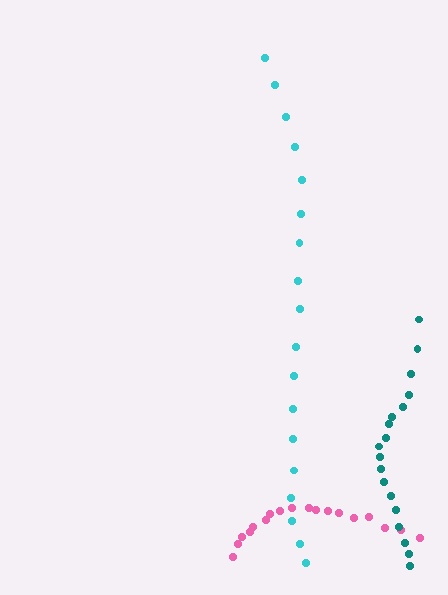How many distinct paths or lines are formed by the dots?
There are 3 distinct paths.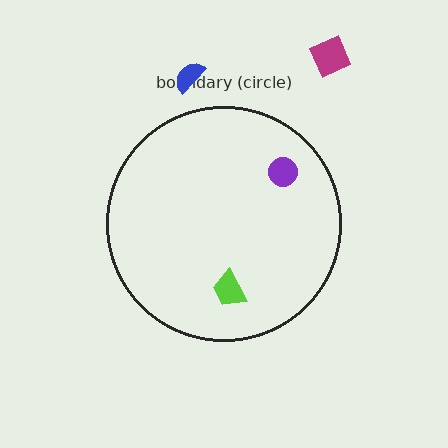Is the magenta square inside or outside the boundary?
Outside.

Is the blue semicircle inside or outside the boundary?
Outside.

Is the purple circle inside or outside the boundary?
Inside.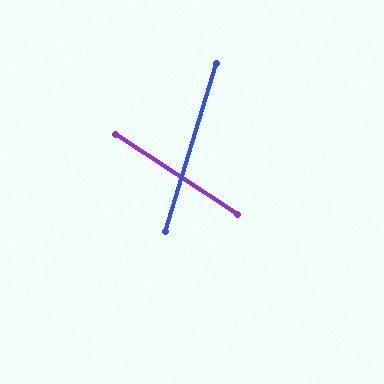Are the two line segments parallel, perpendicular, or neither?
Neither parallel nor perpendicular — they differ by about 74°.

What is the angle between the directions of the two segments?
Approximately 74 degrees.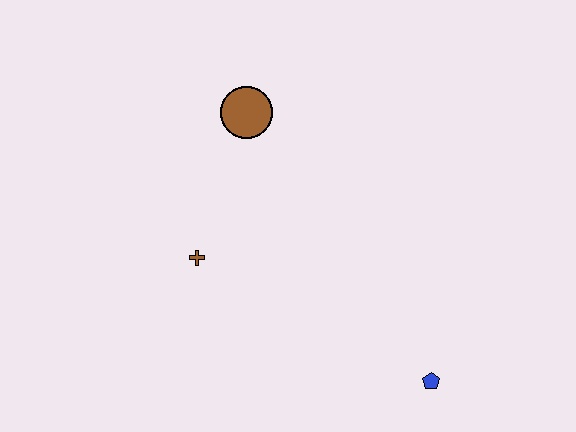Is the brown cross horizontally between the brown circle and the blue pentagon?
No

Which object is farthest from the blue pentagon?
The brown circle is farthest from the blue pentagon.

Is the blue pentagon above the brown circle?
No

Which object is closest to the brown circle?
The brown cross is closest to the brown circle.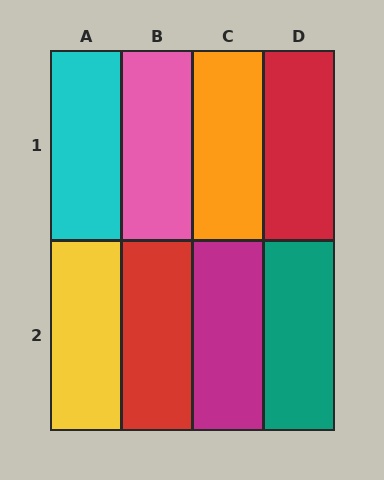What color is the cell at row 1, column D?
Red.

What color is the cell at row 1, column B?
Pink.